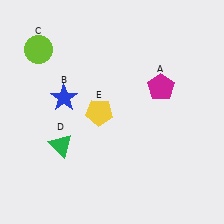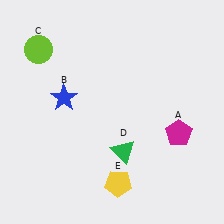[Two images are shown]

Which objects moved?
The objects that moved are: the magenta pentagon (A), the green triangle (D), the yellow pentagon (E).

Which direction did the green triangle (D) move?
The green triangle (D) moved right.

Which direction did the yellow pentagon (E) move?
The yellow pentagon (E) moved down.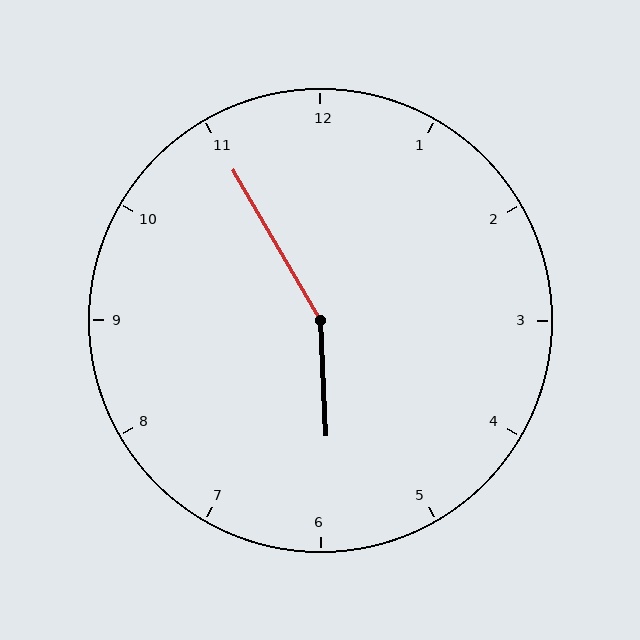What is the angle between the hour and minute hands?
Approximately 152 degrees.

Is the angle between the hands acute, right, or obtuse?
It is obtuse.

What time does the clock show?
5:55.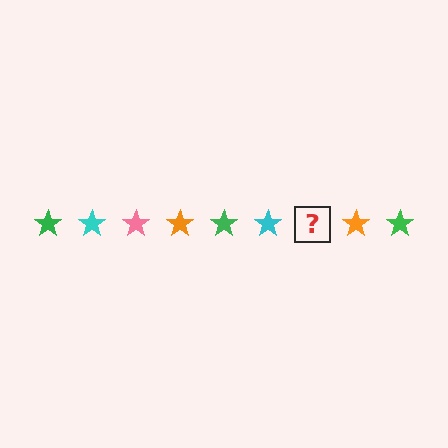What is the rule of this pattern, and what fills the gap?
The rule is that the pattern cycles through green, cyan, pink, orange stars. The gap should be filled with a pink star.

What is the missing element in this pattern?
The missing element is a pink star.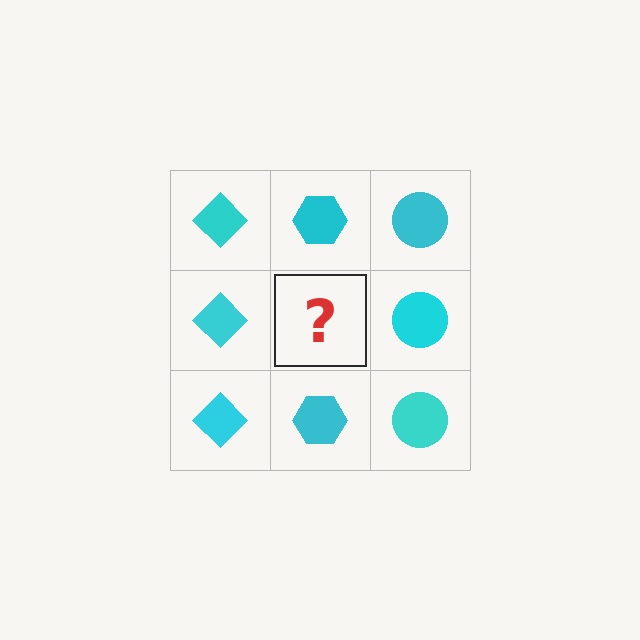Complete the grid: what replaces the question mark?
The question mark should be replaced with a cyan hexagon.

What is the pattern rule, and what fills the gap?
The rule is that each column has a consistent shape. The gap should be filled with a cyan hexagon.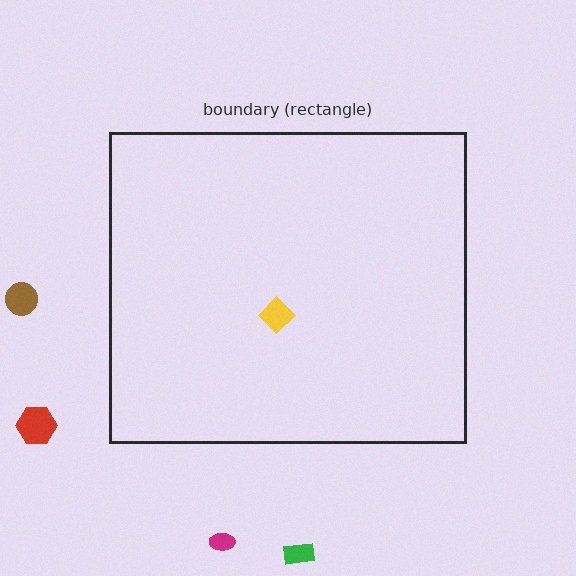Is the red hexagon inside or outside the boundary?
Outside.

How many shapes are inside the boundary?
1 inside, 4 outside.